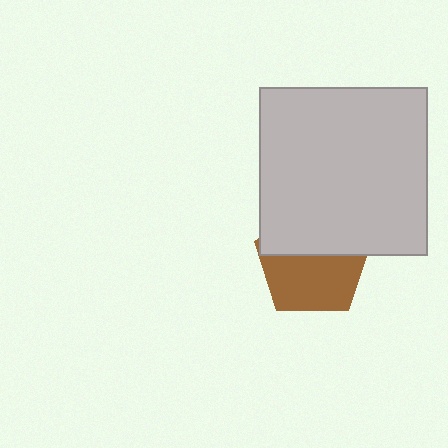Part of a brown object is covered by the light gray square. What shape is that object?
It is a pentagon.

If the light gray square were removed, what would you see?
You would see the complete brown pentagon.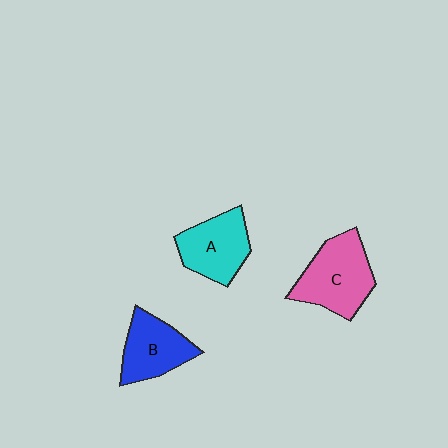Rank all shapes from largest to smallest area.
From largest to smallest: C (pink), A (cyan), B (blue).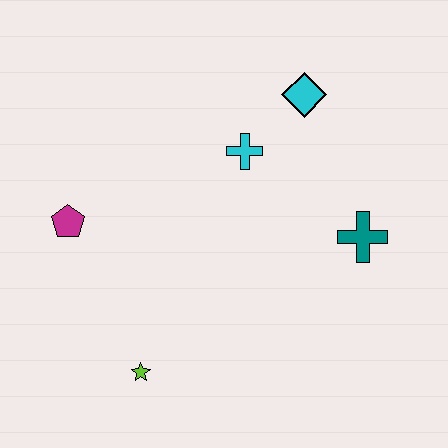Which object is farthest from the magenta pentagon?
The teal cross is farthest from the magenta pentagon.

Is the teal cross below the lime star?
No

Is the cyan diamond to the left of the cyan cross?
No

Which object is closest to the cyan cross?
The cyan diamond is closest to the cyan cross.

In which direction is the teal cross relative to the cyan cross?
The teal cross is to the right of the cyan cross.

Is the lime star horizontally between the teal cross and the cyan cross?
No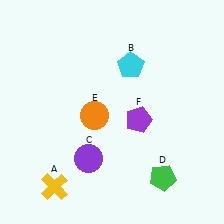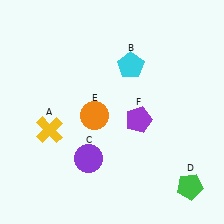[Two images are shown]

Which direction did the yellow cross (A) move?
The yellow cross (A) moved up.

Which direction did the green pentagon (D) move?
The green pentagon (D) moved right.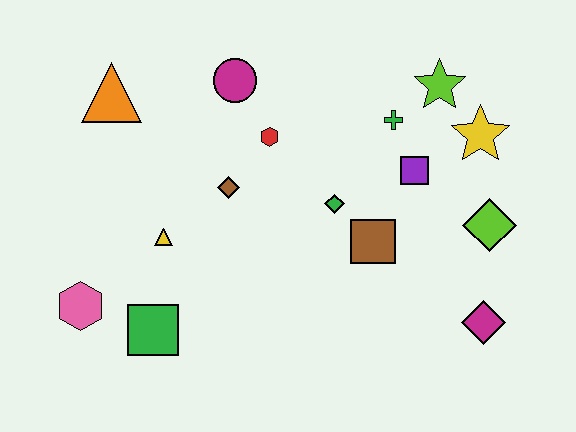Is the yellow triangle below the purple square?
Yes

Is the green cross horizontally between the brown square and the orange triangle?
No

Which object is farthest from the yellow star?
The pink hexagon is farthest from the yellow star.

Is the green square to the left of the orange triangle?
No